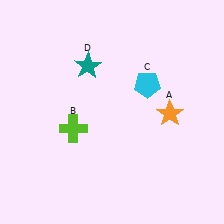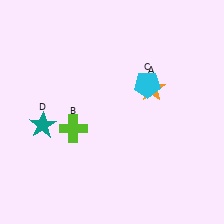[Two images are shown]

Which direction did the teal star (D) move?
The teal star (D) moved down.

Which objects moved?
The objects that moved are: the orange star (A), the teal star (D).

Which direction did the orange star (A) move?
The orange star (A) moved up.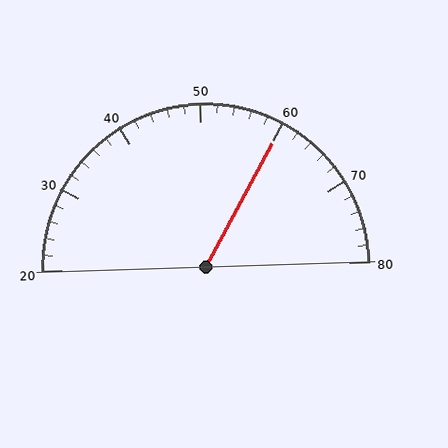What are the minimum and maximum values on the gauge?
The gauge ranges from 20 to 80.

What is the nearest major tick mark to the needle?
The nearest major tick mark is 60.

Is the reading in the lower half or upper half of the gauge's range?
The reading is in the upper half of the range (20 to 80).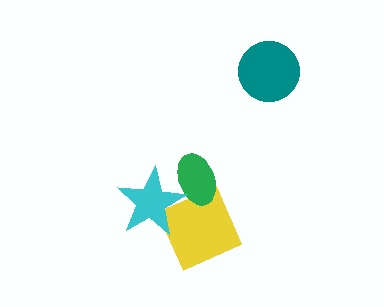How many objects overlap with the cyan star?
2 objects overlap with the cyan star.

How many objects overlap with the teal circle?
0 objects overlap with the teal circle.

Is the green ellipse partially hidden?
Yes, it is partially covered by another shape.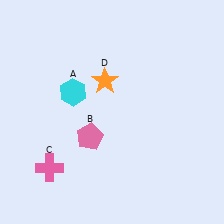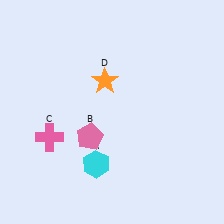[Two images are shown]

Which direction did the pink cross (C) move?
The pink cross (C) moved up.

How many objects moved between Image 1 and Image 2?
2 objects moved between the two images.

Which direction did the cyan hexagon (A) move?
The cyan hexagon (A) moved down.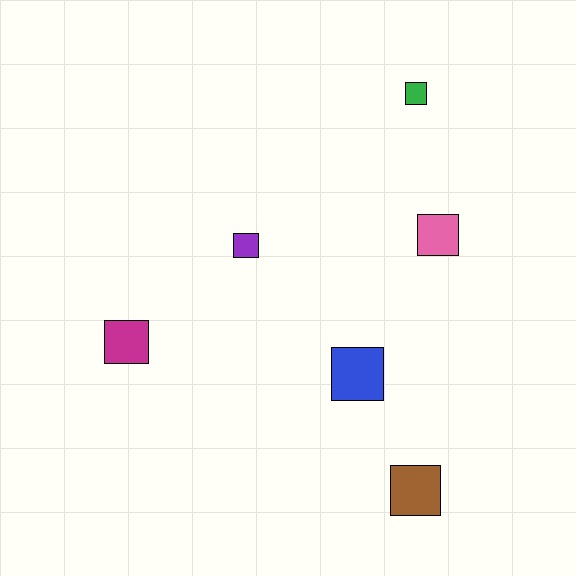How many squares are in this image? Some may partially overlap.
There are 6 squares.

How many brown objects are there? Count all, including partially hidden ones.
There is 1 brown object.